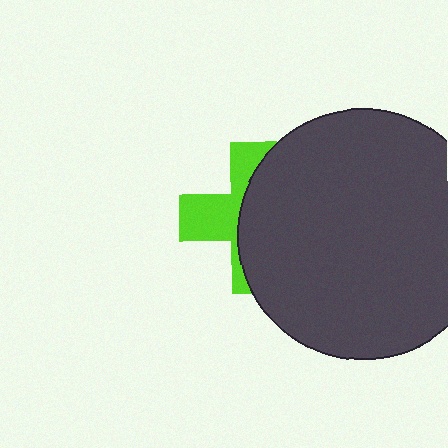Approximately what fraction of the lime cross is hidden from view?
Roughly 60% of the lime cross is hidden behind the dark gray circle.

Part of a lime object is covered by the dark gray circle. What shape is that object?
It is a cross.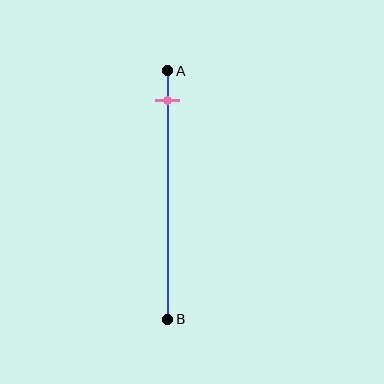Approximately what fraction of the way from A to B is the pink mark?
The pink mark is approximately 10% of the way from A to B.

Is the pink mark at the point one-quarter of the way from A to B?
No, the mark is at about 10% from A, not at the 25% one-quarter point.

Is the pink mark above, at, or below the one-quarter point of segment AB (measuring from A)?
The pink mark is above the one-quarter point of segment AB.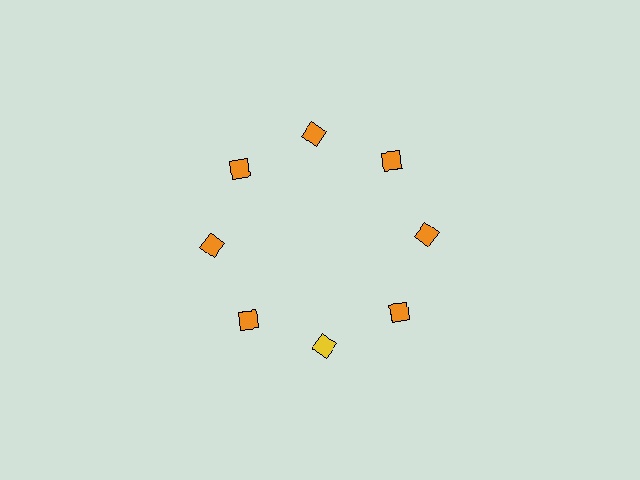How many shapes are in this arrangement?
There are 8 shapes arranged in a ring pattern.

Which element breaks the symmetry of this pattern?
The yellow diamond at roughly the 6 o'clock position breaks the symmetry. All other shapes are orange diamonds.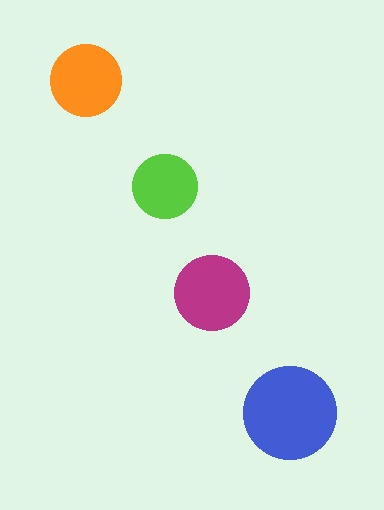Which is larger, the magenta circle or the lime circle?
The magenta one.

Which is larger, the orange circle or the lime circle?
The orange one.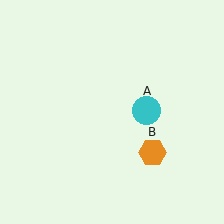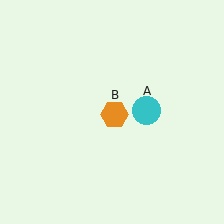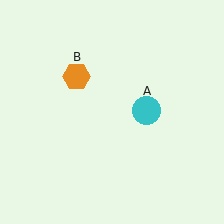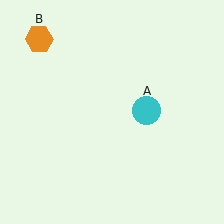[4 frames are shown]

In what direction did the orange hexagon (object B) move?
The orange hexagon (object B) moved up and to the left.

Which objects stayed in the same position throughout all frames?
Cyan circle (object A) remained stationary.